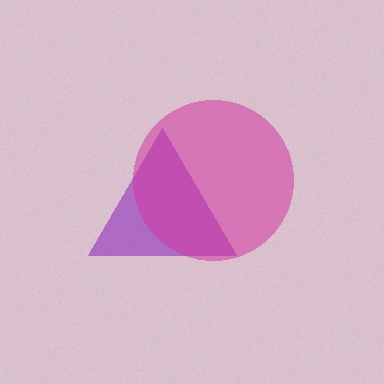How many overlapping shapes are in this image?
There are 2 overlapping shapes in the image.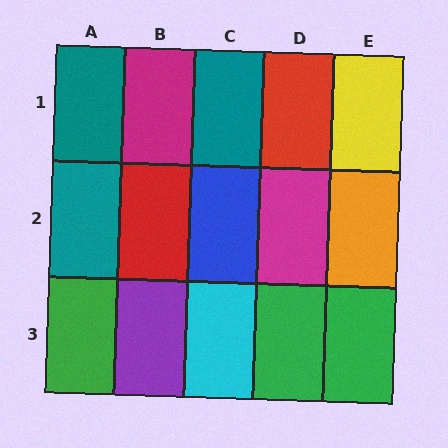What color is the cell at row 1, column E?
Yellow.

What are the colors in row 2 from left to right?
Teal, red, blue, magenta, orange.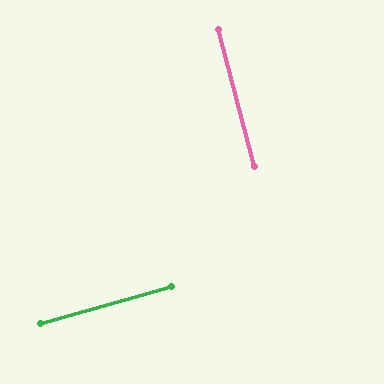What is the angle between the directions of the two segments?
Approximately 89 degrees.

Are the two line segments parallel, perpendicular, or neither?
Perpendicular — they meet at approximately 89°.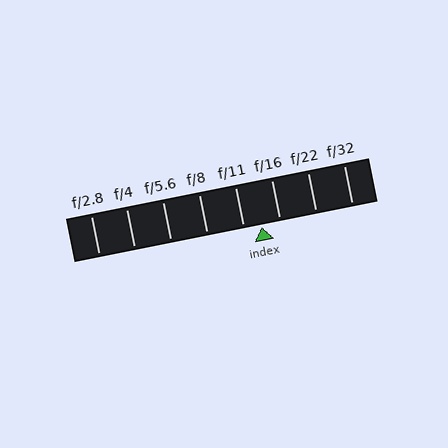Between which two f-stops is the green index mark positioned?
The index mark is between f/11 and f/16.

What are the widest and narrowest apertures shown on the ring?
The widest aperture shown is f/2.8 and the narrowest is f/32.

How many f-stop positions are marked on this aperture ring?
There are 8 f-stop positions marked.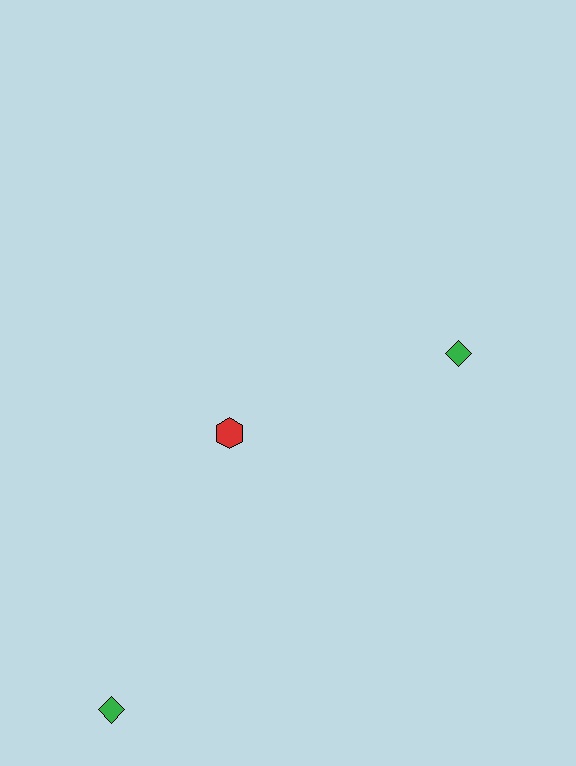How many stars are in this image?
There are no stars.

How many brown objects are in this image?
There are no brown objects.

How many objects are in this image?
There are 3 objects.